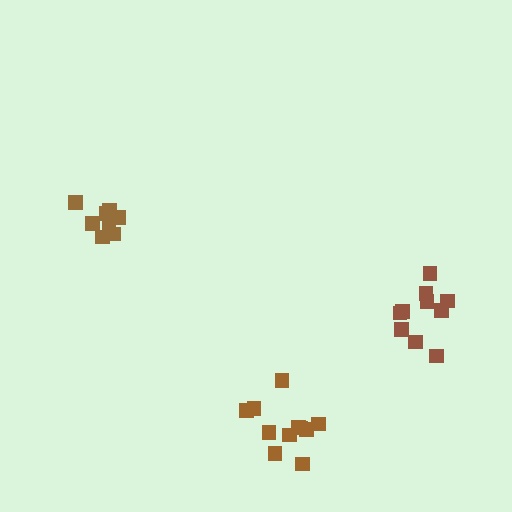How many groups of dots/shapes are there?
There are 3 groups.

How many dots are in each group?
Group 1: 10 dots, Group 2: 11 dots, Group 3: 8 dots (29 total).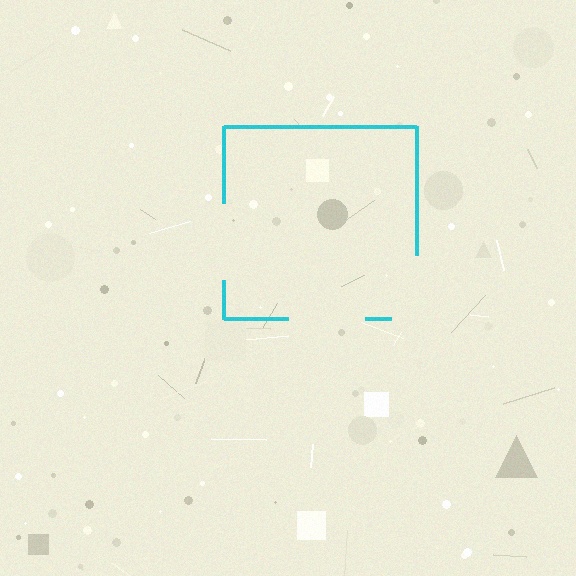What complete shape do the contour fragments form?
The contour fragments form a square.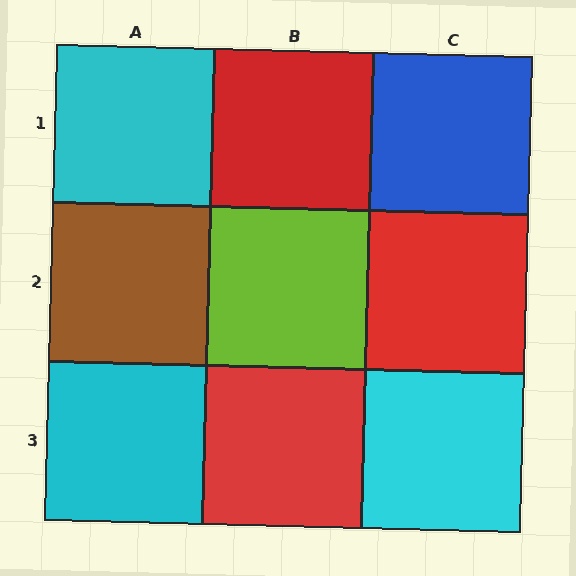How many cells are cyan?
3 cells are cyan.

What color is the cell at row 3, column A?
Cyan.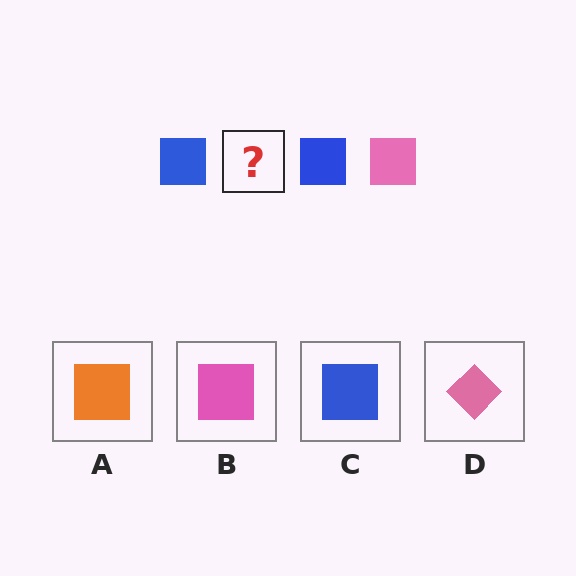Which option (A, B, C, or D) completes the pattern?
B.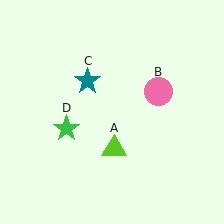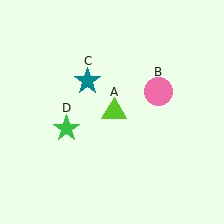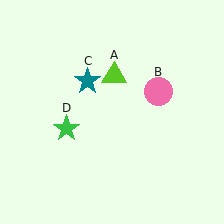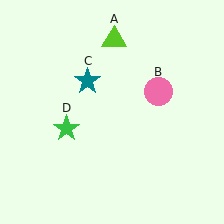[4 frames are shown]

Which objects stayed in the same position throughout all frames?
Pink circle (object B) and teal star (object C) and green star (object D) remained stationary.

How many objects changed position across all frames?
1 object changed position: lime triangle (object A).